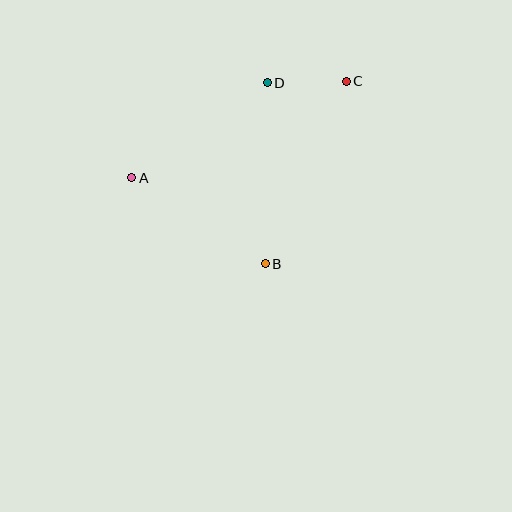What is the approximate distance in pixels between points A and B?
The distance between A and B is approximately 159 pixels.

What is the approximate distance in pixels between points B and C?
The distance between B and C is approximately 200 pixels.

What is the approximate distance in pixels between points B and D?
The distance between B and D is approximately 181 pixels.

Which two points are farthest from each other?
Points A and C are farthest from each other.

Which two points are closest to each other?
Points C and D are closest to each other.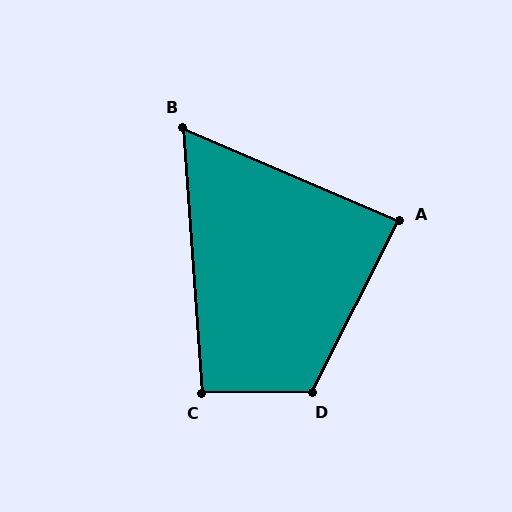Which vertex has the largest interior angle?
D, at approximately 117 degrees.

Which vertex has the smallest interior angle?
B, at approximately 63 degrees.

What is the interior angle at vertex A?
Approximately 86 degrees (approximately right).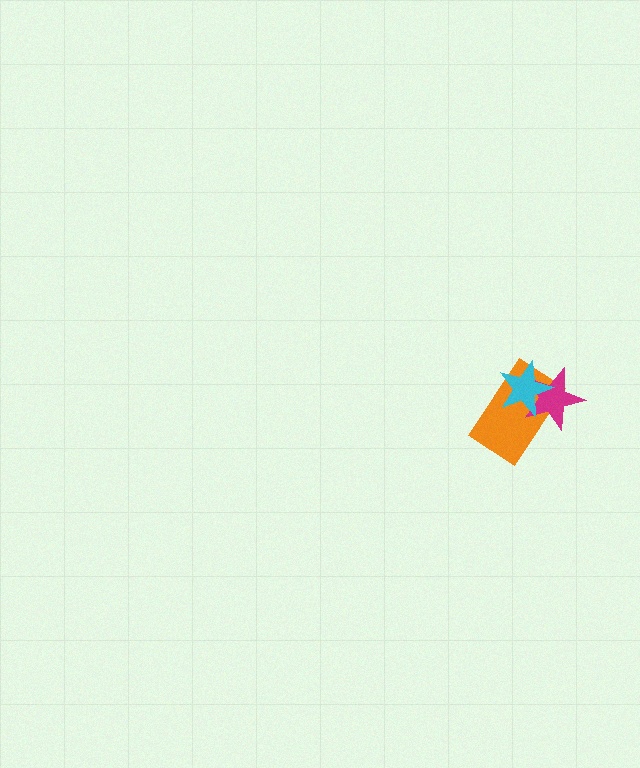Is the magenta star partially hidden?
Yes, it is partially covered by another shape.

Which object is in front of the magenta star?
The cyan star is in front of the magenta star.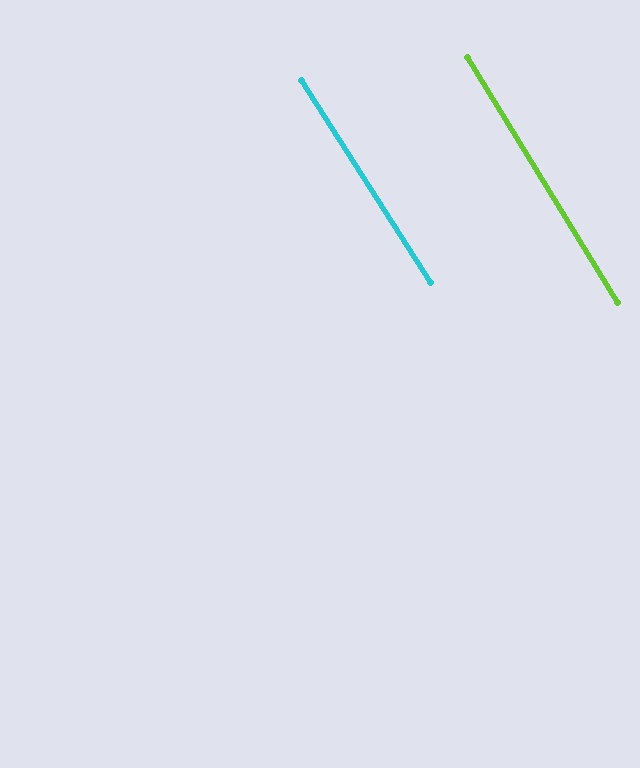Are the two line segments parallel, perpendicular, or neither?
Parallel — their directions differ by only 1.1°.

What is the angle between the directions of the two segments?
Approximately 1 degree.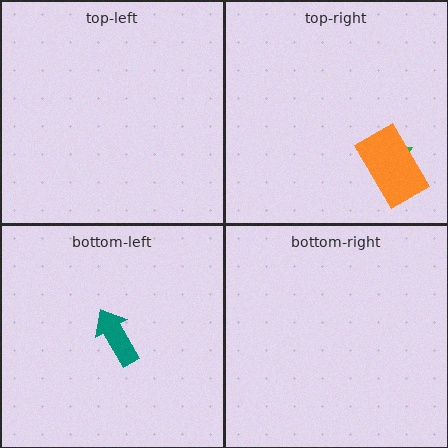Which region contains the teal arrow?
The bottom-left region.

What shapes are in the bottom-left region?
The teal arrow.